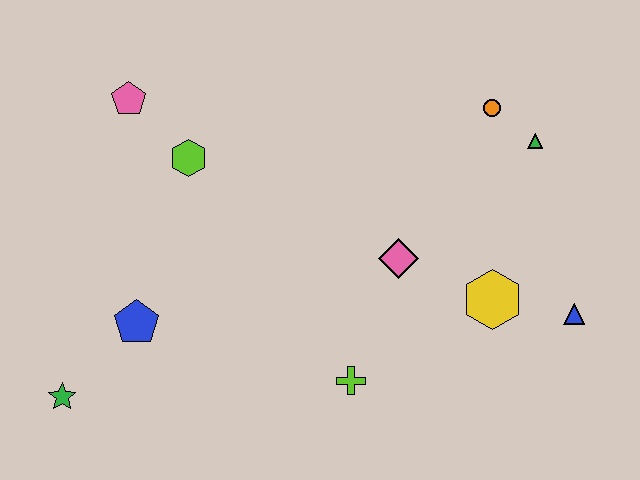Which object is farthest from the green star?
The green triangle is farthest from the green star.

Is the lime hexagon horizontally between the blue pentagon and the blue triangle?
Yes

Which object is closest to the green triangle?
The orange circle is closest to the green triangle.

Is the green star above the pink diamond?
No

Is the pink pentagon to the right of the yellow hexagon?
No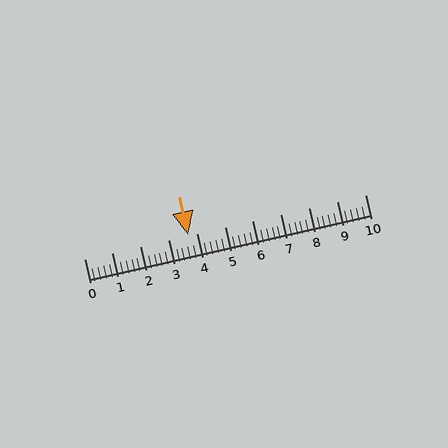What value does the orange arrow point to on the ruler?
The orange arrow points to approximately 3.7.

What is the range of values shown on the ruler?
The ruler shows values from 0 to 10.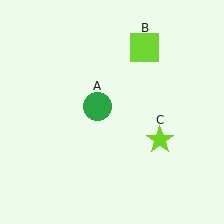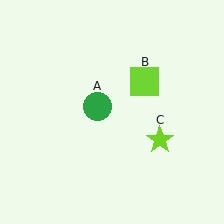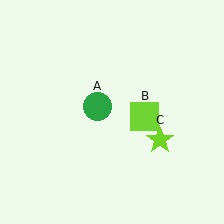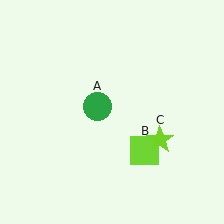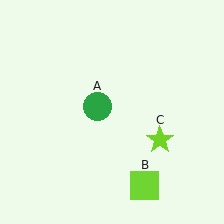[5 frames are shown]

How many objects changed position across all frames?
1 object changed position: lime square (object B).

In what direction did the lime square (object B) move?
The lime square (object B) moved down.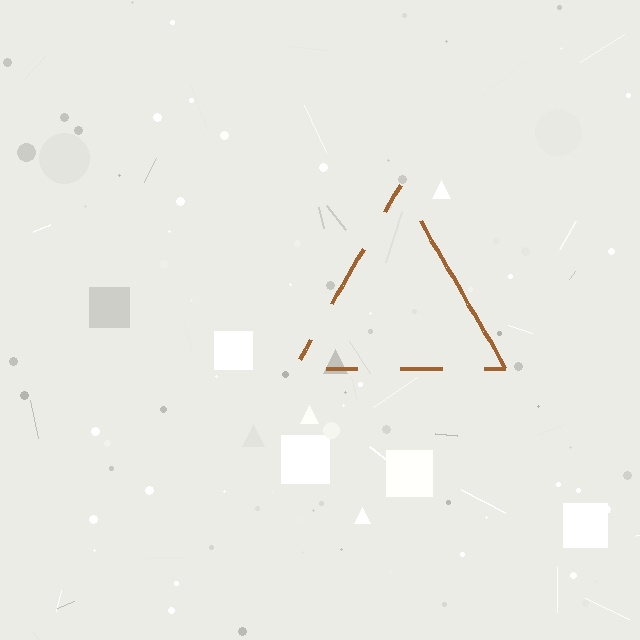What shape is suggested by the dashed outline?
The dashed outline suggests a triangle.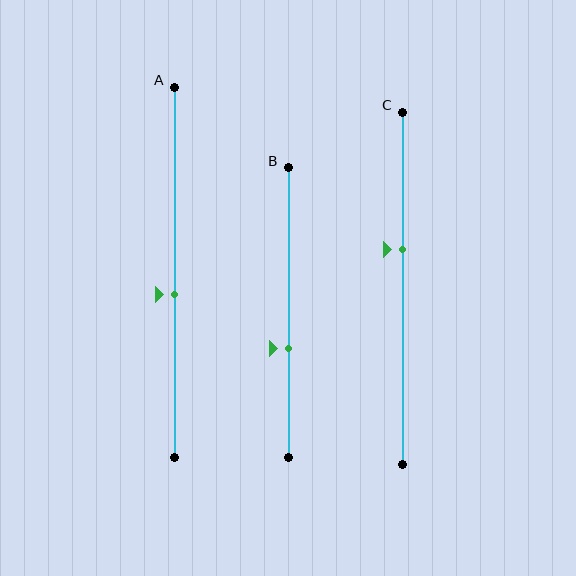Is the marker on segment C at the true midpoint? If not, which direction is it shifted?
No, the marker on segment C is shifted upward by about 11% of the segment length.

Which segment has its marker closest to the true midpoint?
Segment A has its marker closest to the true midpoint.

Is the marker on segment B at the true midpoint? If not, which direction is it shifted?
No, the marker on segment B is shifted downward by about 13% of the segment length.